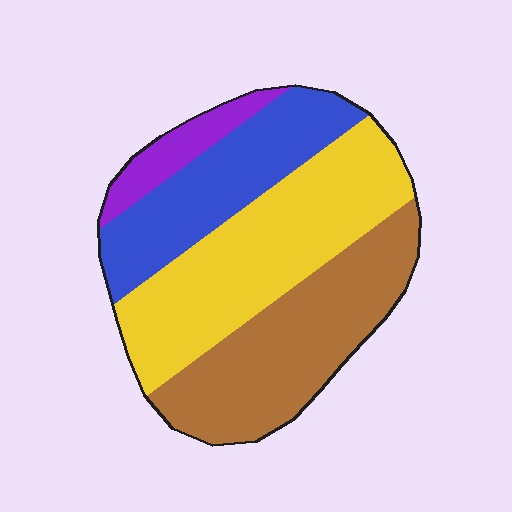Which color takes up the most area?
Yellow, at roughly 35%.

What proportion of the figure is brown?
Brown covers around 30% of the figure.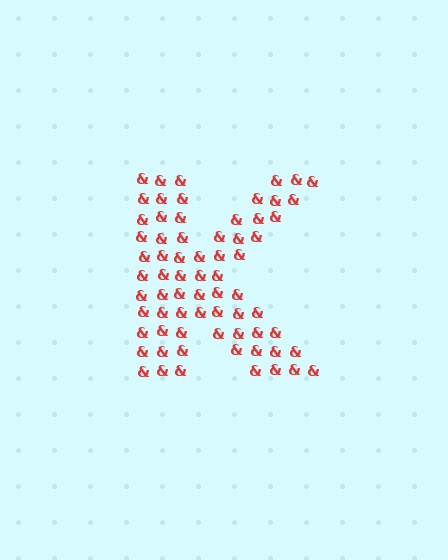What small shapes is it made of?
It is made of small ampersands.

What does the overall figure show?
The overall figure shows the letter K.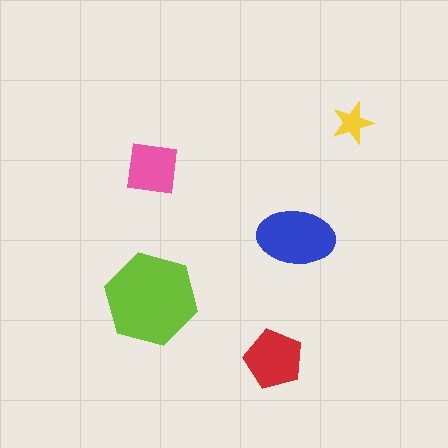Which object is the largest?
The lime hexagon.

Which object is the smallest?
The yellow star.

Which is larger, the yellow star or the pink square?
The pink square.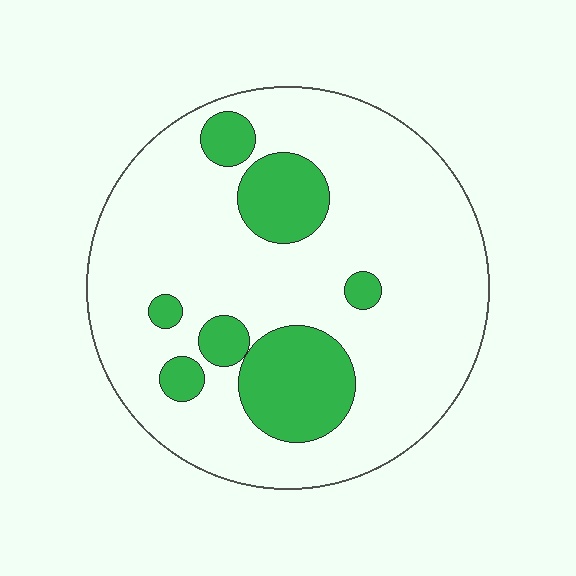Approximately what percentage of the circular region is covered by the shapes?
Approximately 20%.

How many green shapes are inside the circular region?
7.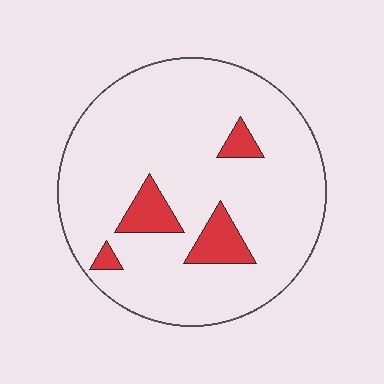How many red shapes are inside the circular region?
4.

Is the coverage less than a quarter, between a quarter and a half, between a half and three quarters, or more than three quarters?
Less than a quarter.